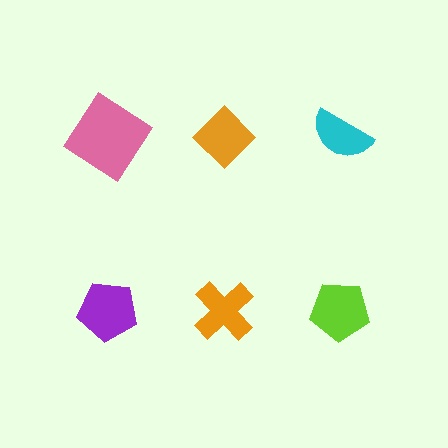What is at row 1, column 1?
A pink diamond.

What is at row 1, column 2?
An orange diamond.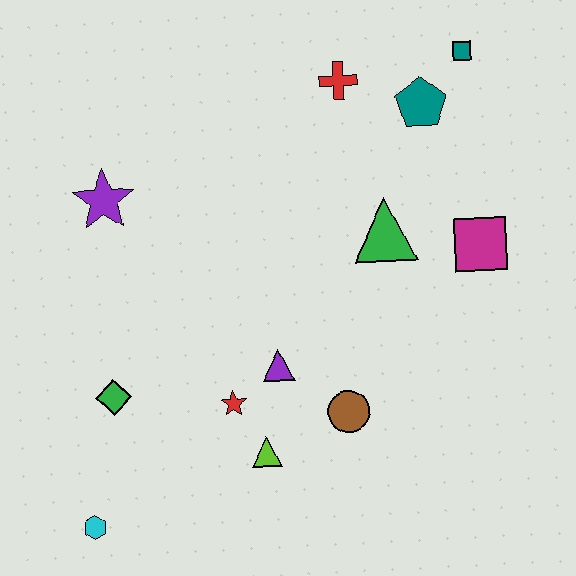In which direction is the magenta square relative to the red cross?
The magenta square is below the red cross.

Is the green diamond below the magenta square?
Yes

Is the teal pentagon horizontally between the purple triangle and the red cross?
No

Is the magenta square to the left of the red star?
No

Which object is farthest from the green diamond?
The teal square is farthest from the green diamond.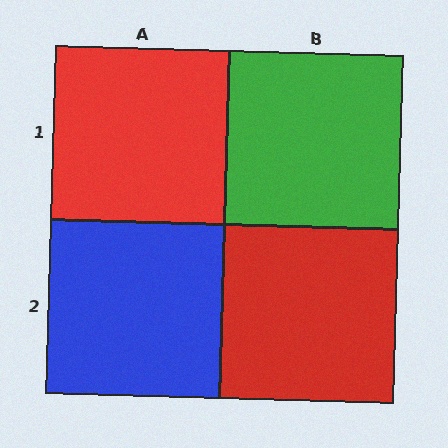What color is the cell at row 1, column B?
Green.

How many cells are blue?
1 cell is blue.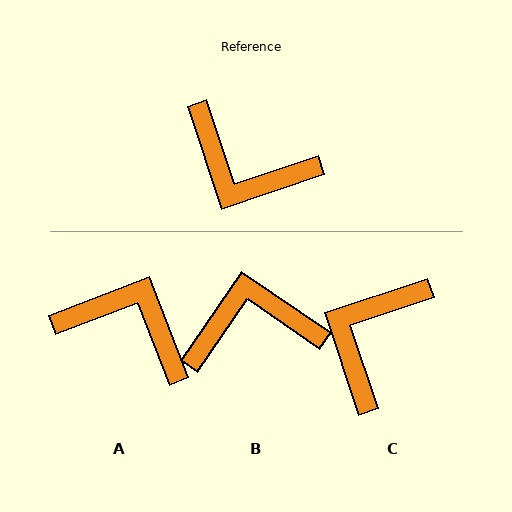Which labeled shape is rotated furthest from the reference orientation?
A, about 177 degrees away.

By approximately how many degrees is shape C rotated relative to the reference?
Approximately 90 degrees clockwise.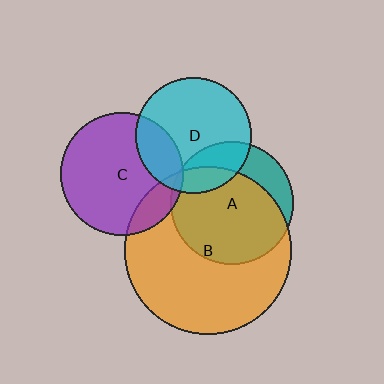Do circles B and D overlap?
Yes.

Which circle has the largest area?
Circle B (orange).